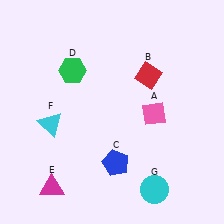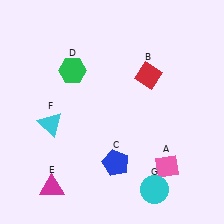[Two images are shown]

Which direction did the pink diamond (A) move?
The pink diamond (A) moved down.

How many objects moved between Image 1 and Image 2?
1 object moved between the two images.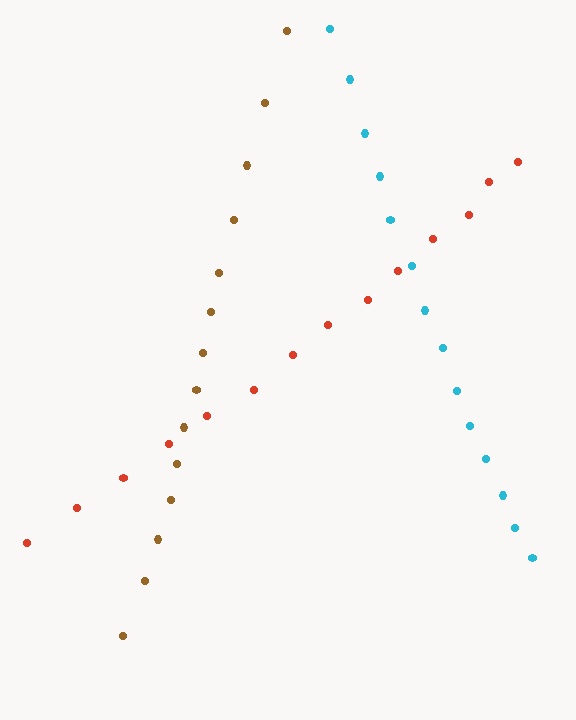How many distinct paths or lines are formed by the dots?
There are 3 distinct paths.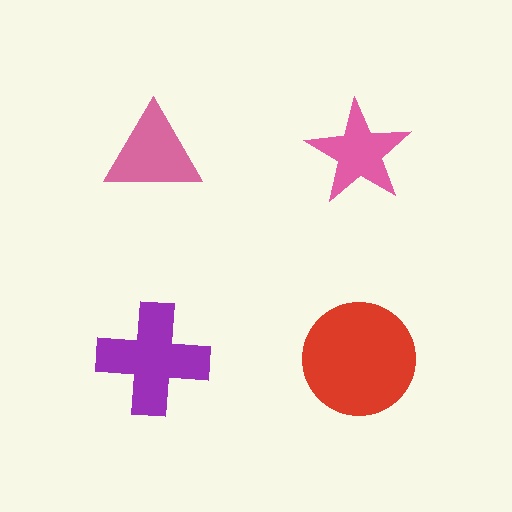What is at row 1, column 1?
A pink triangle.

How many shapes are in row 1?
2 shapes.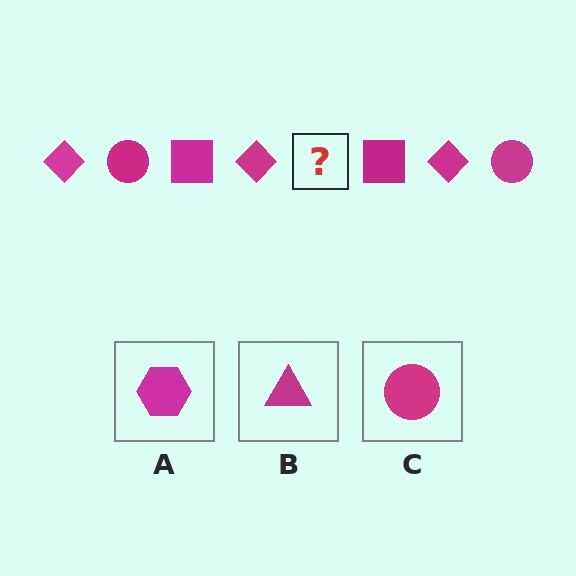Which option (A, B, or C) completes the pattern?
C.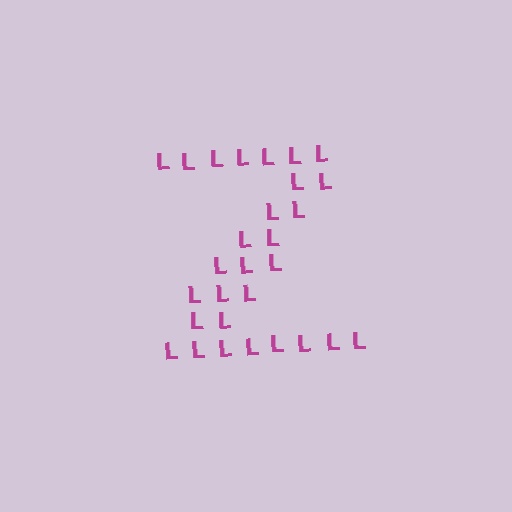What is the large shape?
The large shape is the letter Z.